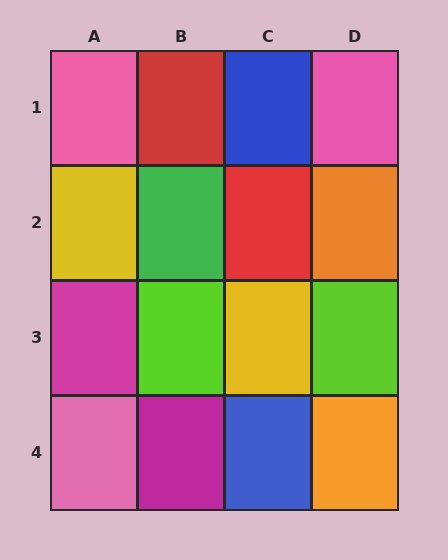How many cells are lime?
2 cells are lime.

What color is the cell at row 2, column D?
Orange.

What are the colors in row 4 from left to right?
Pink, magenta, blue, orange.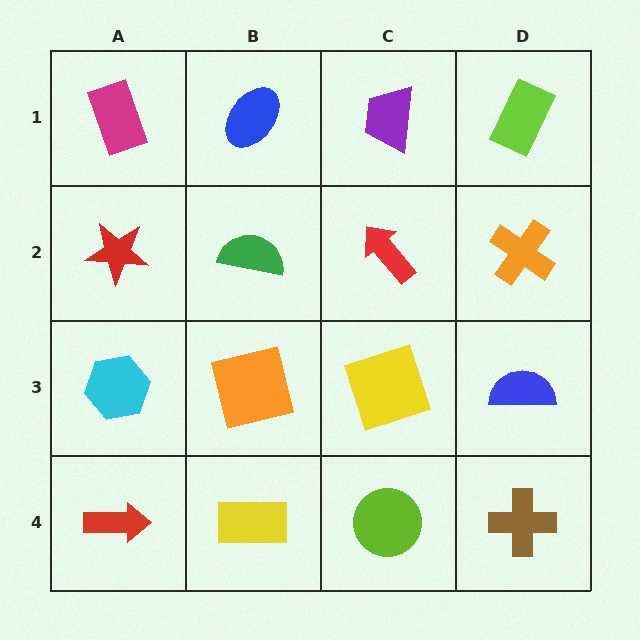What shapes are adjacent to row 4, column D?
A blue semicircle (row 3, column D), a lime circle (row 4, column C).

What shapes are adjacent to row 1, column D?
An orange cross (row 2, column D), a purple trapezoid (row 1, column C).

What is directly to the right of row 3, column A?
An orange square.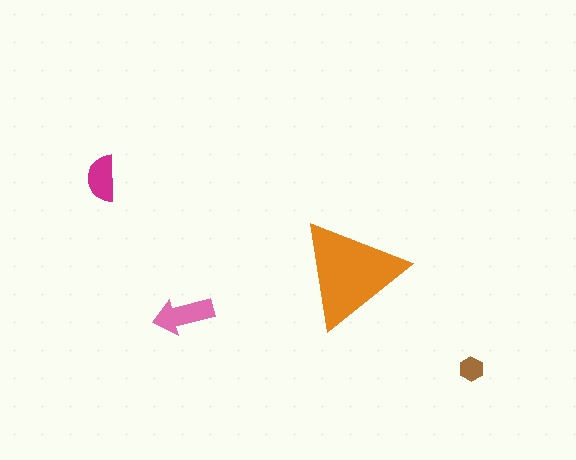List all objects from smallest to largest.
The brown hexagon, the magenta semicircle, the pink arrow, the orange triangle.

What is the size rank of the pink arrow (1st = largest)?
2nd.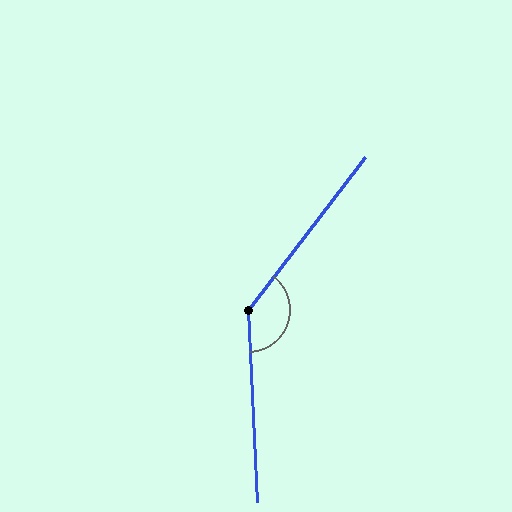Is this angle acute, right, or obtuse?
It is obtuse.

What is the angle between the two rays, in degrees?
Approximately 139 degrees.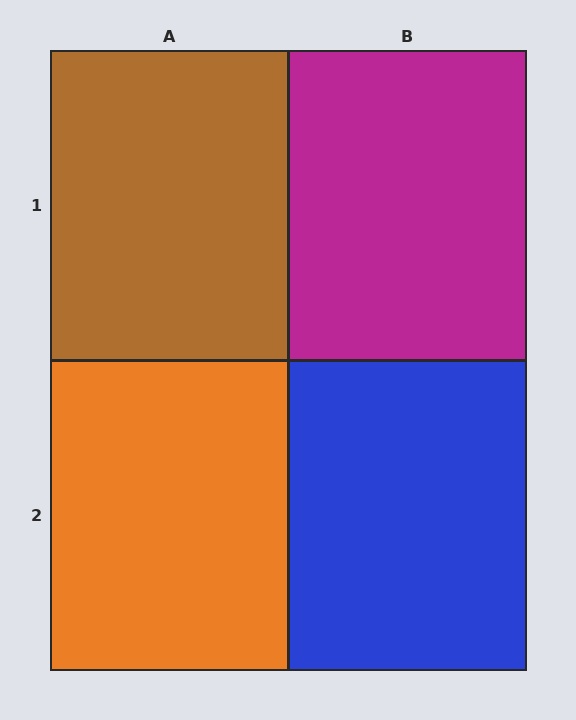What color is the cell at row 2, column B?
Blue.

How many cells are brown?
1 cell is brown.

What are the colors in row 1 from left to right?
Brown, magenta.